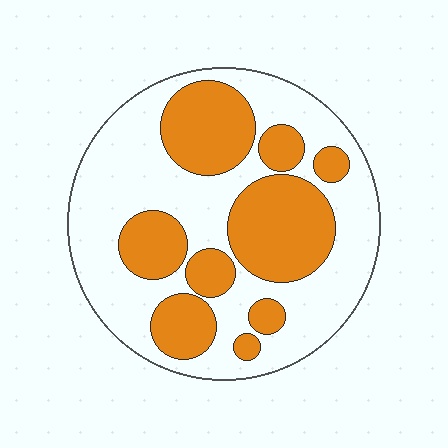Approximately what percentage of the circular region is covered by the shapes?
Approximately 40%.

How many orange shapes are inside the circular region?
9.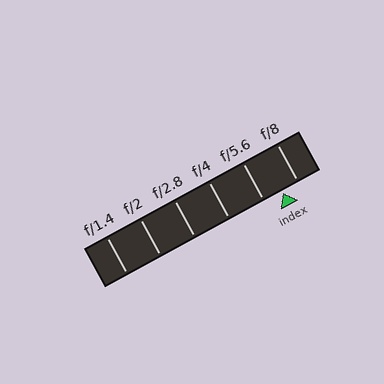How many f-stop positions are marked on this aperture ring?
There are 6 f-stop positions marked.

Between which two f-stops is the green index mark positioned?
The index mark is between f/5.6 and f/8.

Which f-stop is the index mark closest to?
The index mark is closest to f/8.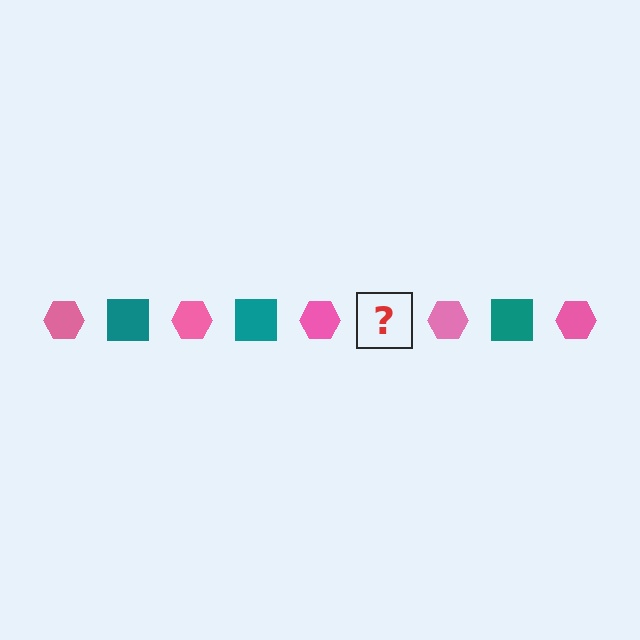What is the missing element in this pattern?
The missing element is a teal square.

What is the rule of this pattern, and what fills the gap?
The rule is that the pattern alternates between pink hexagon and teal square. The gap should be filled with a teal square.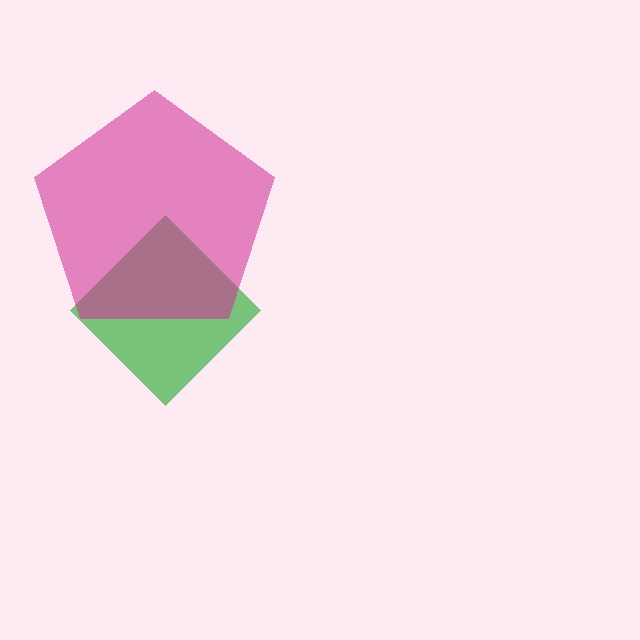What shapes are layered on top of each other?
The layered shapes are: a green diamond, a magenta pentagon.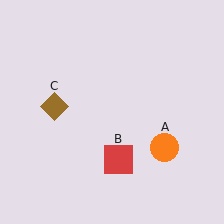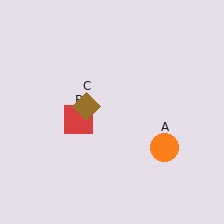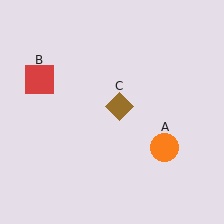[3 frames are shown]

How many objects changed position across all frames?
2 objects changed position: red square (object B), brown diamond (object C).